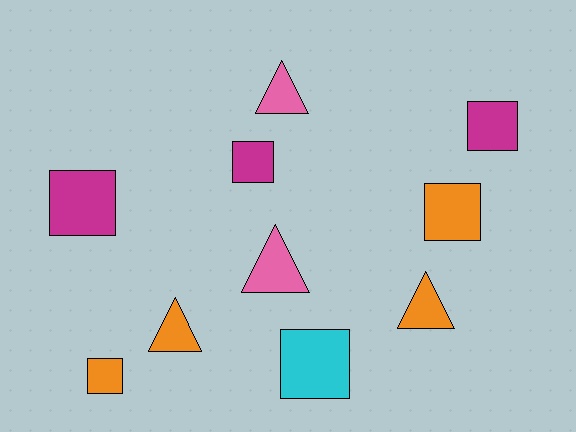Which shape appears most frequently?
Square, with 6 objects.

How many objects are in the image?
There are 10 objects.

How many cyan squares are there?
There is 1 cyan square.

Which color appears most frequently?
Orange, with 4 objects.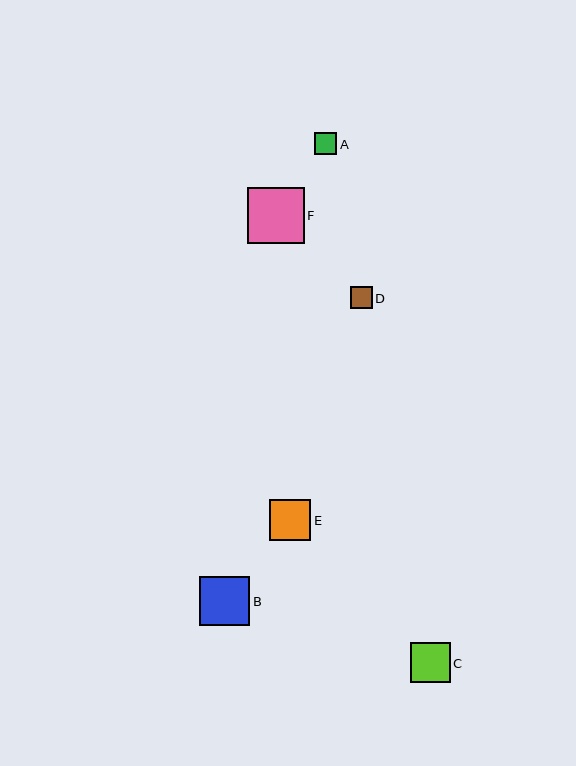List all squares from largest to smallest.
From largest to smallest: F, B, E, C, A, D.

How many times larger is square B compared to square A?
Square B is approximately 2.3 times the size of square A.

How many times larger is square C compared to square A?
Square C is approximately 1.8 times the size of square A.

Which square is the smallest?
Square D is the smallest with a size of approximately 22 pixels.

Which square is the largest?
Square F is the largest with a size of approximately 56 pixels.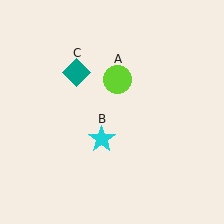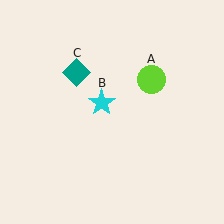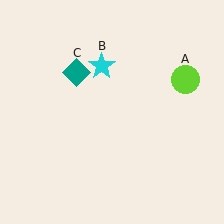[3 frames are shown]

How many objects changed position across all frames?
2 objects changed position: lime circle (object A), cyan star (object B).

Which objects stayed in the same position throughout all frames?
Teal diamond (object C) remained stationary.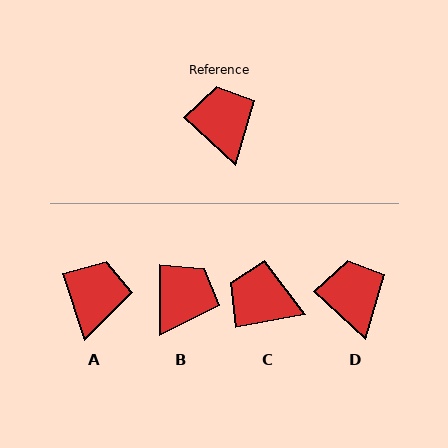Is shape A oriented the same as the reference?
No, it is off by about 28 degrees.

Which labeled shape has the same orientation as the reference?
D.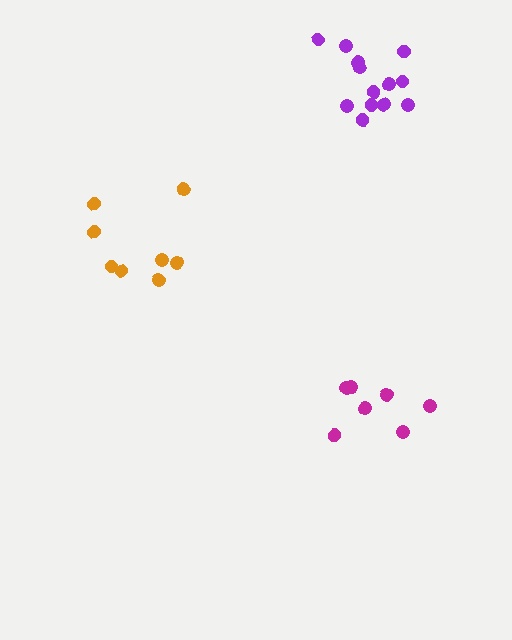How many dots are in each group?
Group 1: 8 dots, Group 2: 7 dots, Group 3: 13 dots (28 total).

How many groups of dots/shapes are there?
There are 3 groups.